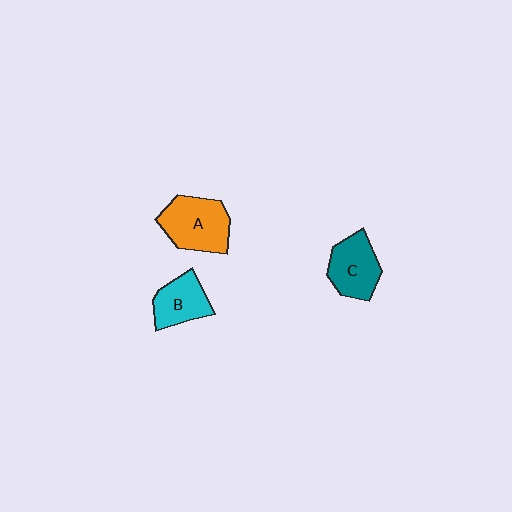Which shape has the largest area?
Shape A (orange).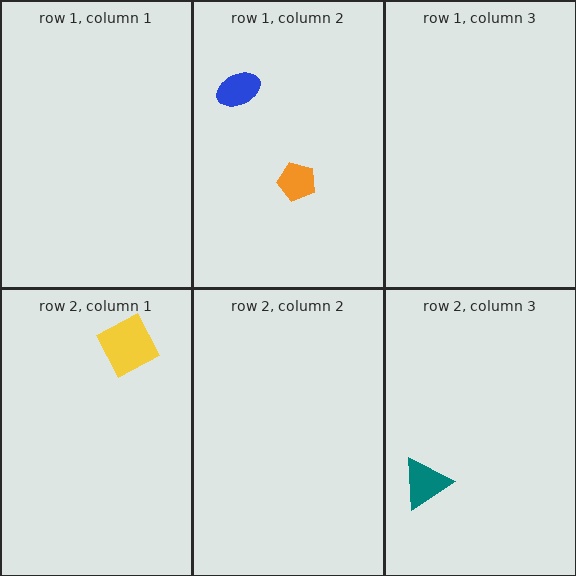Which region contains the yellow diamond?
The row 2, column 1 region.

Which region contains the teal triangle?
The row 2, column 3 region.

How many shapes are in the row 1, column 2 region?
2.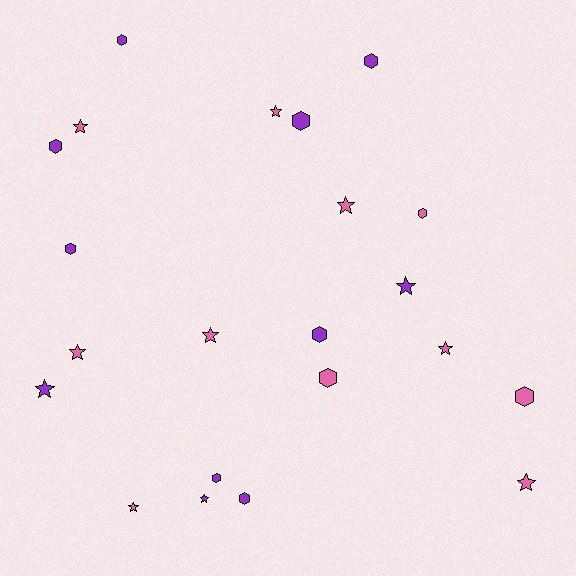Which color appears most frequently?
Purple, with 11 objects.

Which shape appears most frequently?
Hexagon, with 11 objects.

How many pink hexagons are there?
There are 3 pink hexagons.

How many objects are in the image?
There are 22 objects.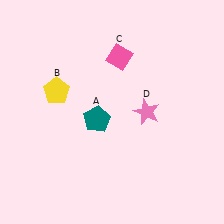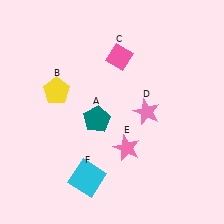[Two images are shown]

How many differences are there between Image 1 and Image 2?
There are 2 differences between the two images.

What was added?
A pink star (E), a cyan square (F) were added in Image 2.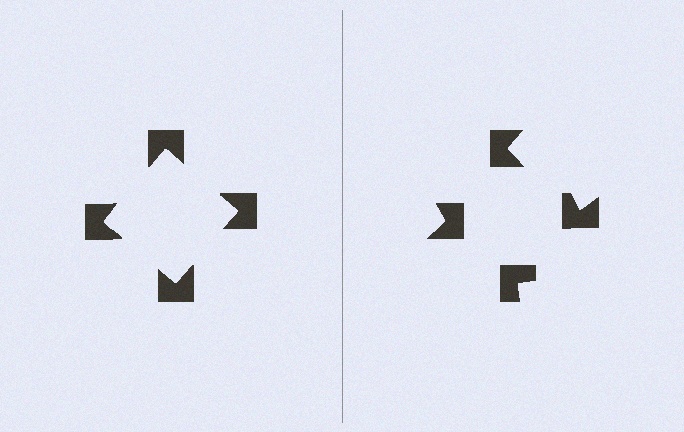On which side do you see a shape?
An illusory square appears on the left side. On the right side the wedge cuts are rotated, so no coherent shape forms.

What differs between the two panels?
The notched squares are positioned identically on both sides; only the wedge orientations differ. On the left they align to a square; on the right they are misaligned.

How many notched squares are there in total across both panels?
8 — 4 on each side.